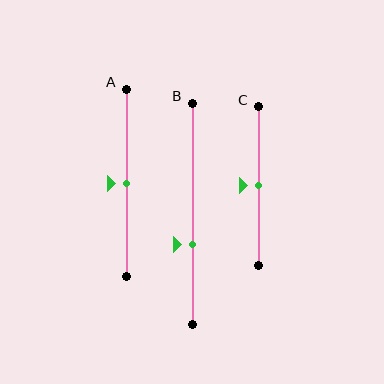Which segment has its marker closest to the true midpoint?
Segment A has its marker closest to the true midpoint.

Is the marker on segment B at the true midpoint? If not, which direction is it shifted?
No, the marker on segment B is shifted downward by about 14% of the segment length.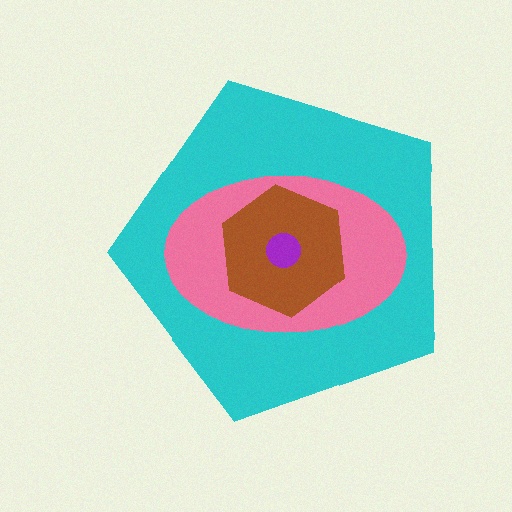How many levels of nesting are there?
4.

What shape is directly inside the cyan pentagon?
The pink ellipse.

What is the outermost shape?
The cyan pentagon.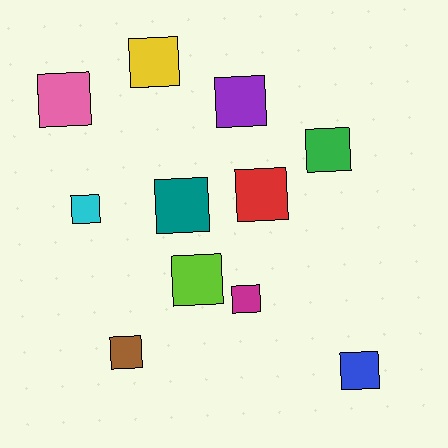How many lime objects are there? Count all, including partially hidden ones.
There is 1 lime object.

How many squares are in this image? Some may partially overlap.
There are 11 squares.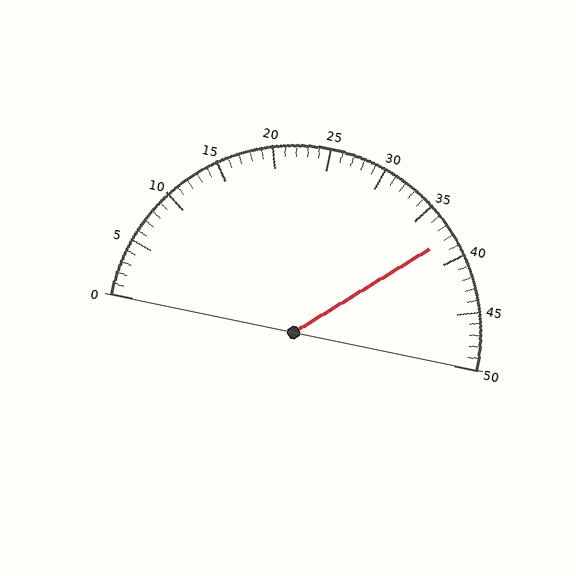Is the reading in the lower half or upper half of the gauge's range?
The reading is in the upper half of the range (0 to 50).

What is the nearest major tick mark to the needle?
The nearest major tick mark is 40.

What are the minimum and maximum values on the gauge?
The gauge ranges from 0 to 50.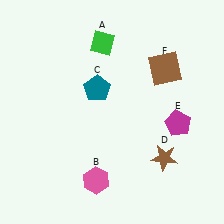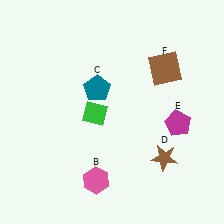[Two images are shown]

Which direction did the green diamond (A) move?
The green diamond (A) moved down.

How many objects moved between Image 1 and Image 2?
1 object moved between the two images.